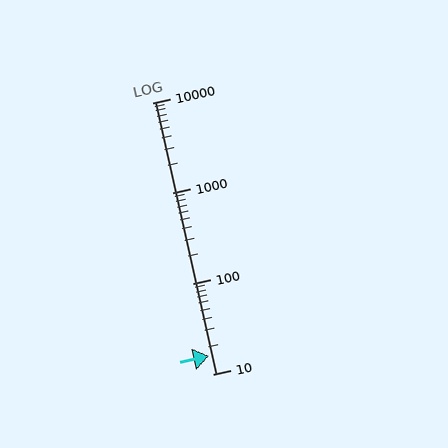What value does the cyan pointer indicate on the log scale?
The pointer indicates approximately 16.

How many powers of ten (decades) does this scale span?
The scale spans 3 decades, from 10 to 10000.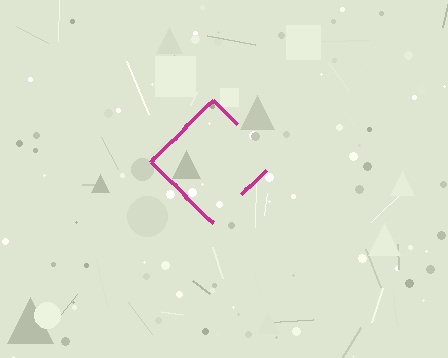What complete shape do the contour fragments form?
The contour fragments form a diamond.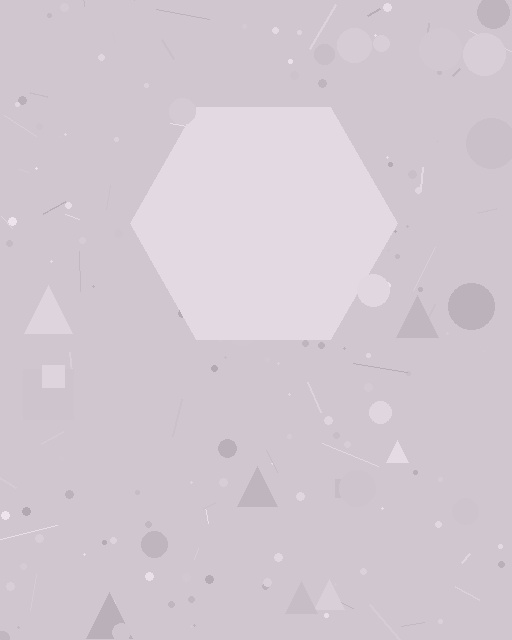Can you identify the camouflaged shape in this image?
The camouflaged shape is a hexagon.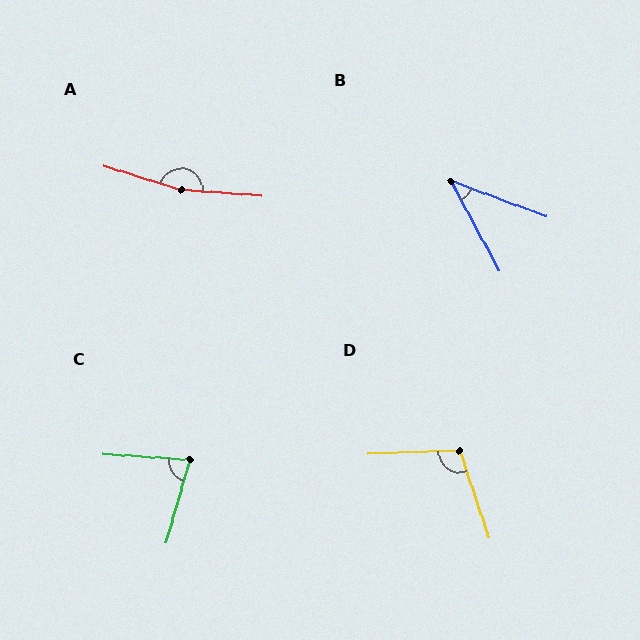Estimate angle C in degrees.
Approximately 78 degrees.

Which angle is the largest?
A, at approximately 167 degrees.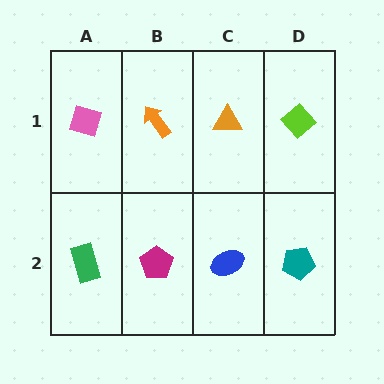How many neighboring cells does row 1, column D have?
2.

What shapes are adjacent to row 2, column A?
A pink diamond (row 1, column A), a magenta pentagon (row 2, column B).